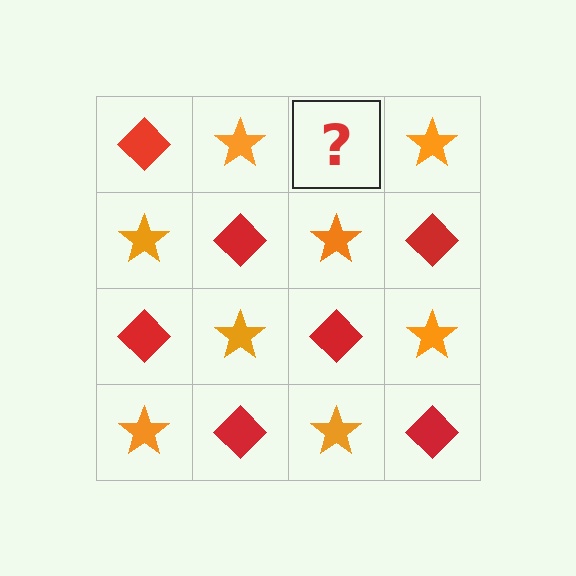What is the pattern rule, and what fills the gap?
The rule is that it alternates red diamond and orange star in a checkerboard pattern. The gap should be filled with a red diamond.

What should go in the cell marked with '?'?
The missing cell should contain a red diamond.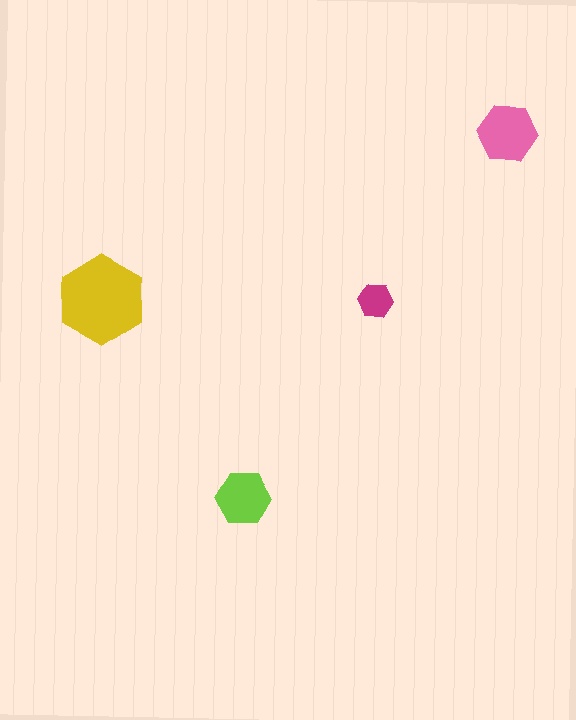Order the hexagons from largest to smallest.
the yellow one, the pink one, the lime one, the magenta one.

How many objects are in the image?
There are 4 objects in the image.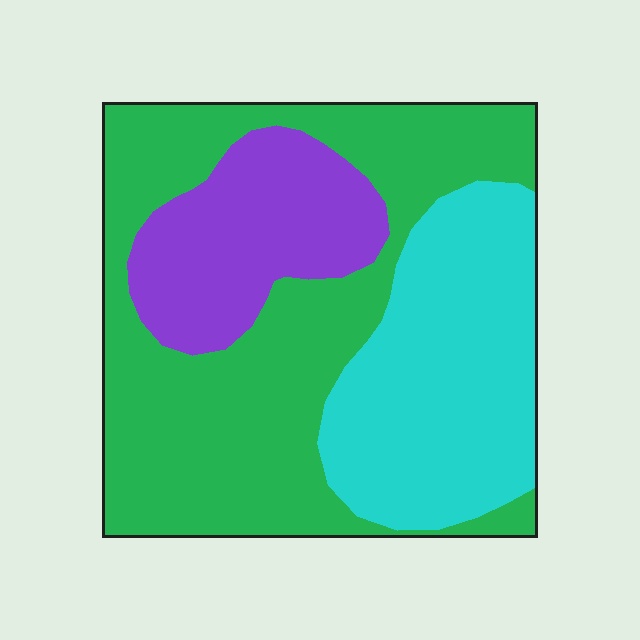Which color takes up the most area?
Green, at roughly 50%.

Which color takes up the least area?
Purple, at roughly 20%.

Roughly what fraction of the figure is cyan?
Cyan takes up about one third (1/3) of the figure.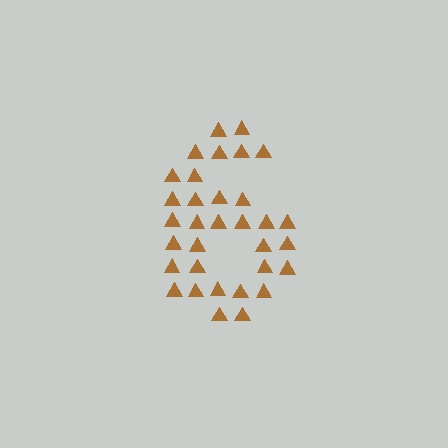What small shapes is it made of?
It is made of small triangles.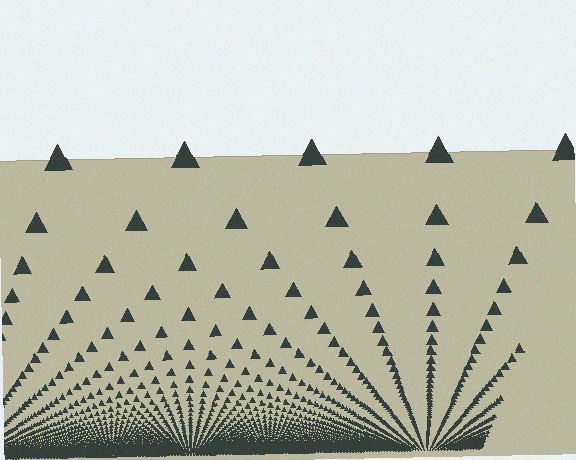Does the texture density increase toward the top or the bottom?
Density increases toward the bottom.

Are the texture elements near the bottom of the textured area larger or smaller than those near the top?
Smaller. The gradient is inverted — elements near the bottom are smaller and denser.